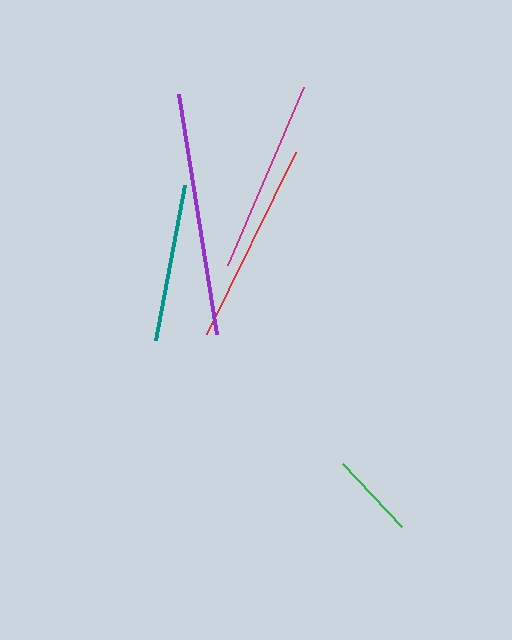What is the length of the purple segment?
The purple segment is approximately 243 pixels long.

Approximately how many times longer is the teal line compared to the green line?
The teal line is approximately 1.8 times the length of the green line.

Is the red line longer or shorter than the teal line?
The red line is longer than the teal line.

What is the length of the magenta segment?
The magenta segment is approximately 194 pixels long.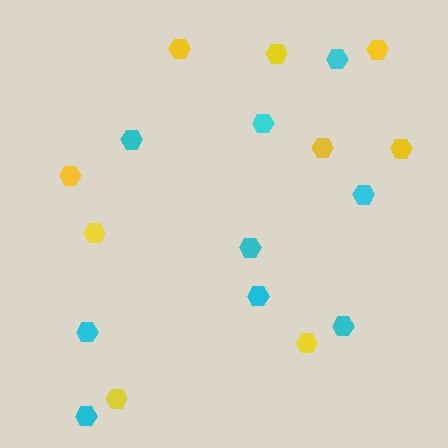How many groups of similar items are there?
There are 2 groups: one group of cyan hexagons (9) and one group of yellow hexagons (9).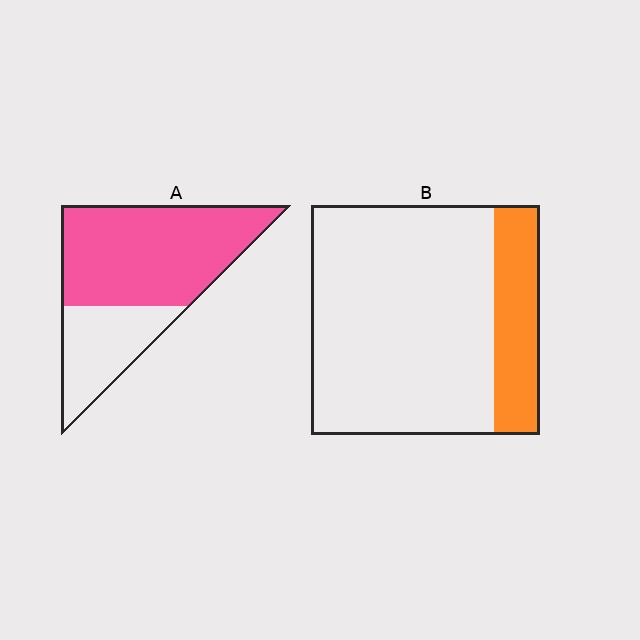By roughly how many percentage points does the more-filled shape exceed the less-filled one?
By roughly 50 percentage points (A over B).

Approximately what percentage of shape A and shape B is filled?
A is approximately 70% and B is approximately 20%.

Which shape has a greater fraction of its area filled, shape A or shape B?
Shape A.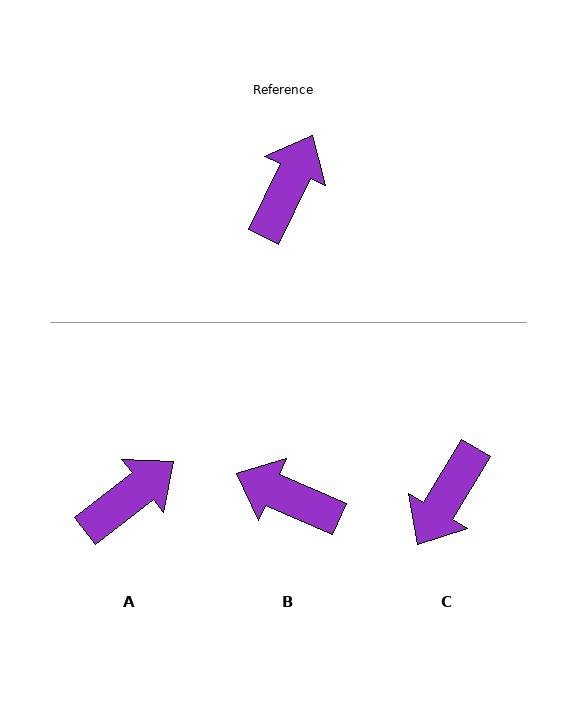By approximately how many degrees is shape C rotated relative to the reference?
Approximately 175 degrees counter-clockwise.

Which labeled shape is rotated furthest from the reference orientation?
C, about 175 degrees away.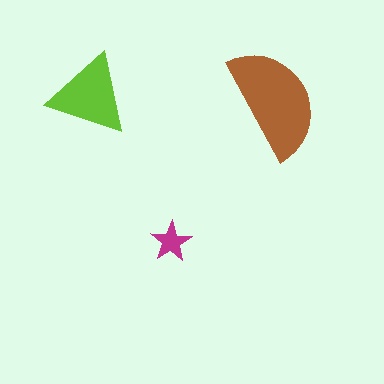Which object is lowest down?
The magenta star is bottommost.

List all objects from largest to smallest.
The brown semicircle, the lime triangle, the magenta star.